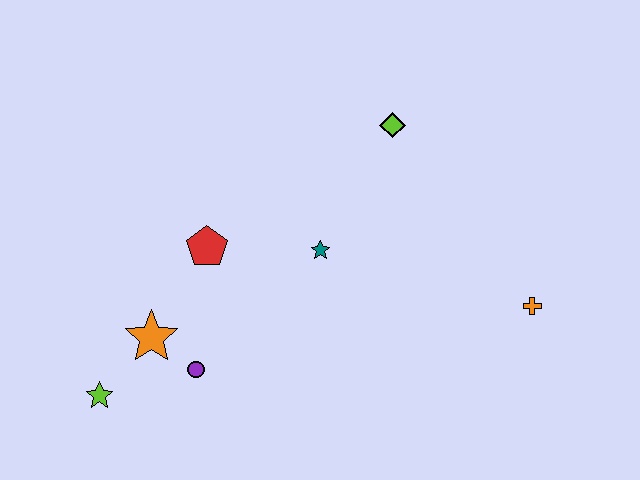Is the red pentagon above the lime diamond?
No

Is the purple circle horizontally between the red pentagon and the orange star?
Yes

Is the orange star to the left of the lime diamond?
Yes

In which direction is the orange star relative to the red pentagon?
The orange star is below the red pentagon.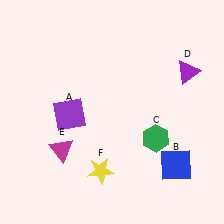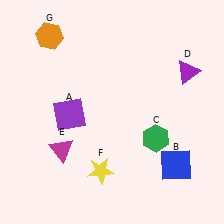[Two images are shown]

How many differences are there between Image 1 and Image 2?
There is 1 difference between the two images.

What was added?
An orange hexagon (G) was added in Image 2.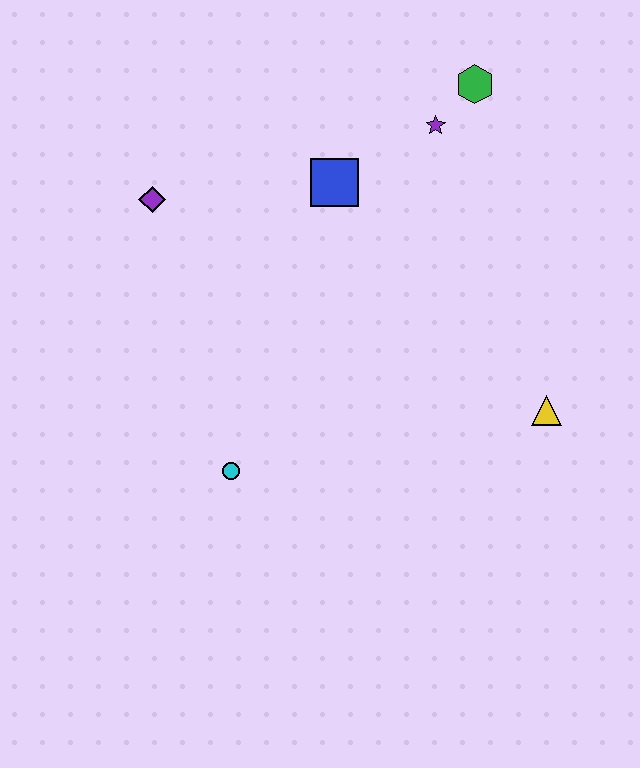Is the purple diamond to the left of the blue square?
Yes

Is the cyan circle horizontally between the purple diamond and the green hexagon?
Yes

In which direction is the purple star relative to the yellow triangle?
The purple star is above the yellow triangle.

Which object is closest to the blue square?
The purple star is closest to the blue square.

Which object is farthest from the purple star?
The cyan circle is farthest from the purple star.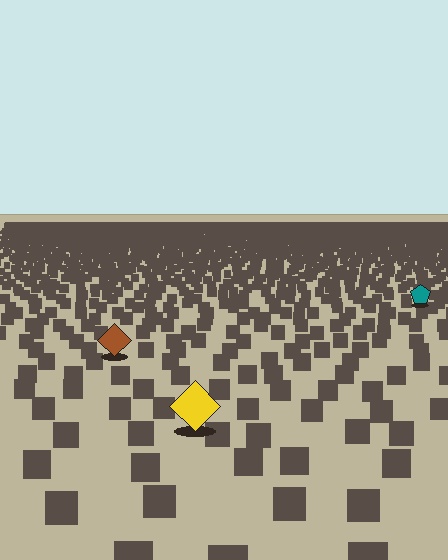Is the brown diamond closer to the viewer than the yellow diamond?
No. The yellow diamond is closer — you can tell from the texture gradient: the ground texture is coarser near it.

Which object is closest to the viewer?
The yellow diamond is closest. The texture marks near it are larger and more spread out.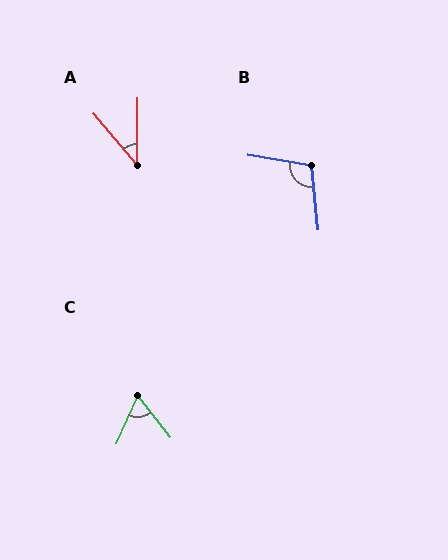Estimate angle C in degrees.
Approximately 62 degrees.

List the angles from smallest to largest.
A (40°), C (62°), B (105°).